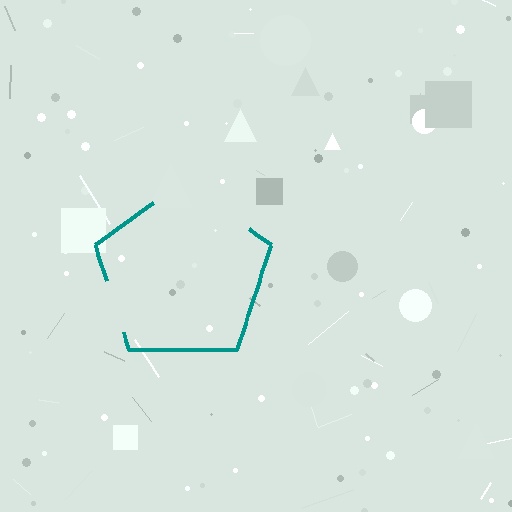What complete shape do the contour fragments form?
The contour fragments form a pentagon.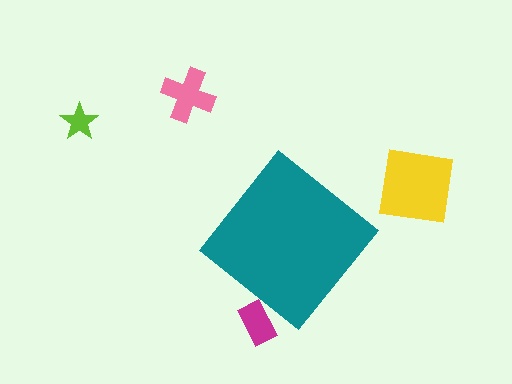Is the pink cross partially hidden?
No, the pink cross is fully visible.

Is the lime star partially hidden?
No, the lime star is fully visible.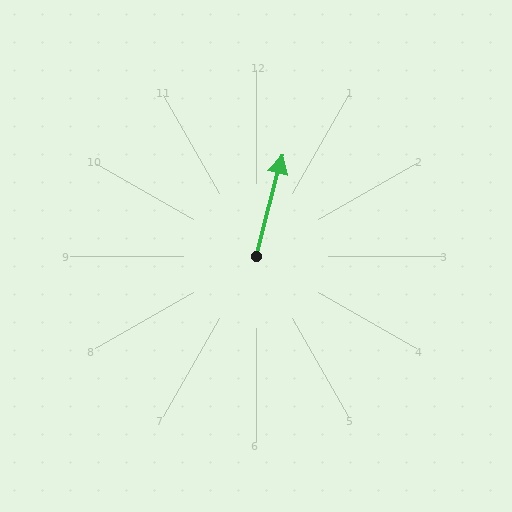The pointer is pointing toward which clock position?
Roughly 12 o'clock.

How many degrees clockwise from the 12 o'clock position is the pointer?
Approximately 15 degrees.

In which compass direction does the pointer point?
North.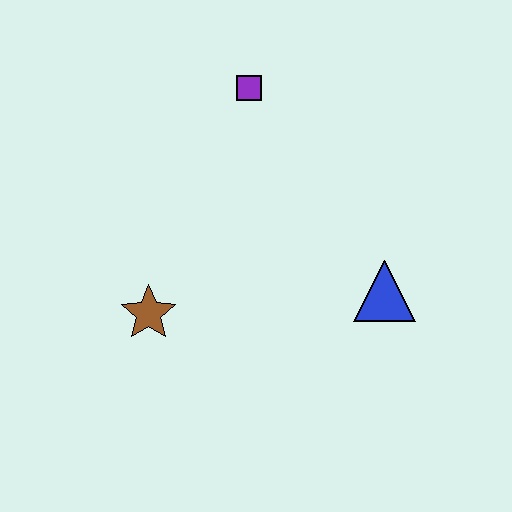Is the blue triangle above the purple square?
No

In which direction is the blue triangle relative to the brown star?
The blue triangle is to the right of the brown star.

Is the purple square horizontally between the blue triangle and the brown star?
Yes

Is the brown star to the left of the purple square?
Yes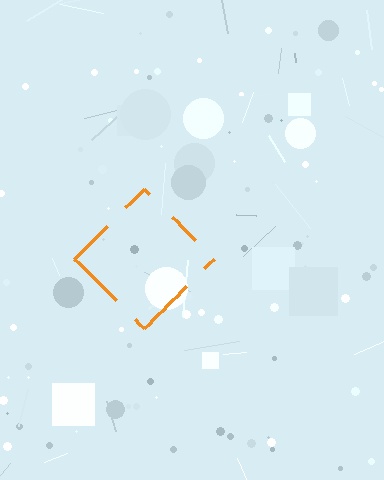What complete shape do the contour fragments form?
The contour fragments form a diamond.